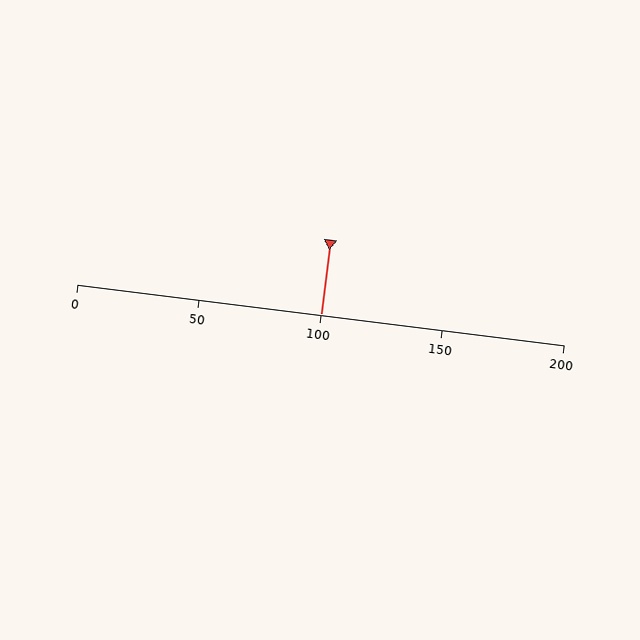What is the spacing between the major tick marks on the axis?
The major ticks are spaced 50 apart.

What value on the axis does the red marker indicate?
The marker indicates approximately 100.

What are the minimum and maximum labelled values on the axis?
The axis runs from 0 to 200.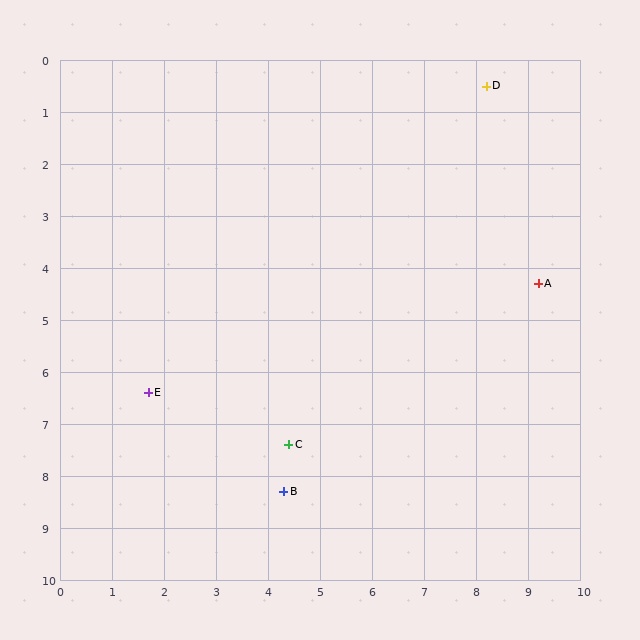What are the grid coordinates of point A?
Point A is at approximately (9.2, 4.3).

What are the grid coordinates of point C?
Point C is at approximately (4.4, 7.4).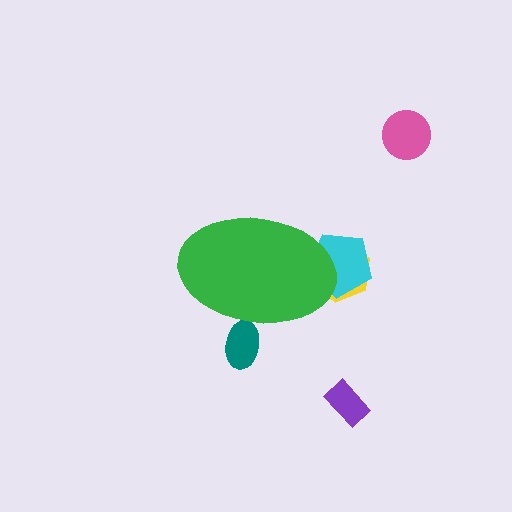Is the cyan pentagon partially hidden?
Yes, the cyan pentagon is partially hidden behind the green ellipse.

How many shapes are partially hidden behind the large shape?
3 shapes are partially hidden.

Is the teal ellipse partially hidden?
Yes, the teal ellipse is partially hidden behind the green ellipse.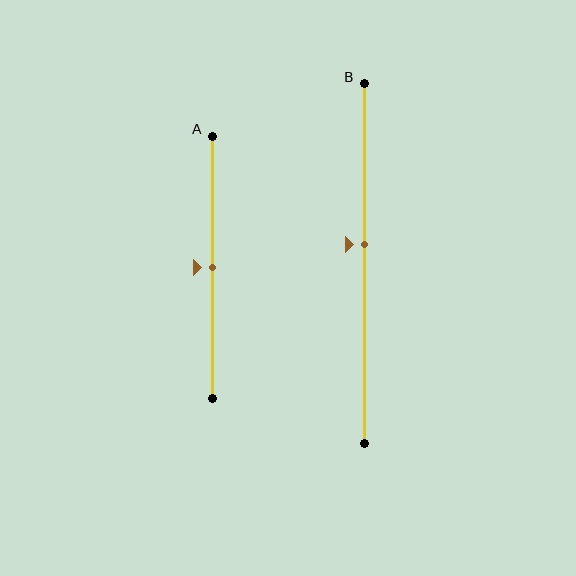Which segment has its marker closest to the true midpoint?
Segment A has its marker closest to the true midpoint.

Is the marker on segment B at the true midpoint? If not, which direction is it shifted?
No, the marker on segment B is shifted upward by about 5% of the segment length.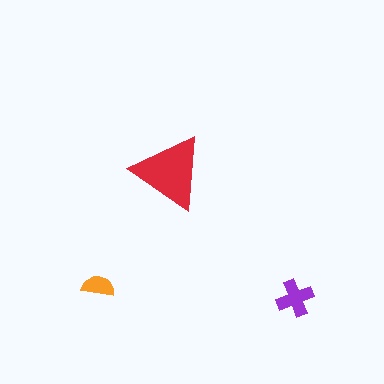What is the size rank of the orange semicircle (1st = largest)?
3rd.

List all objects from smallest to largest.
The orange semicircle, the purple cross, the red triangle.